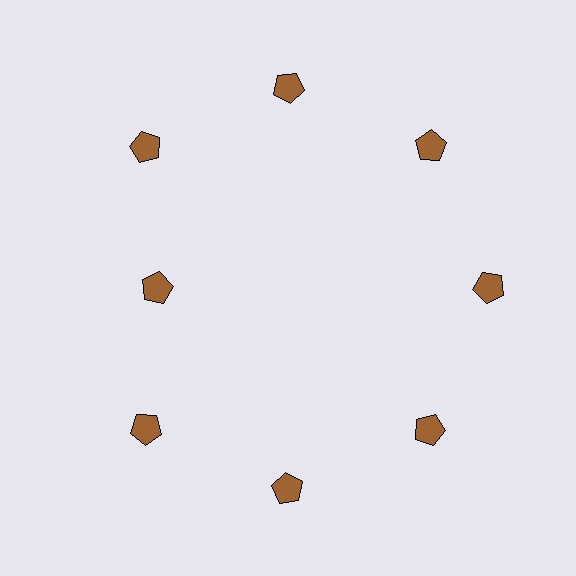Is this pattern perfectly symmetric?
No. The 8 brown pentagons are arranged in a ring, but one element near the 9 o'clock position is pulled inward toward the center, breaking the 8-fold rotational symmetry.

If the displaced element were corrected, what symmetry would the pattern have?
It would have 8-fold rotational symmetry — the pattern would map onto itself every 45 degrees.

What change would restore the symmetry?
The symmetry would be restored by moving it outward, back onto the ring so that all 8 pentagons sit at equal angles and equal distance from the center.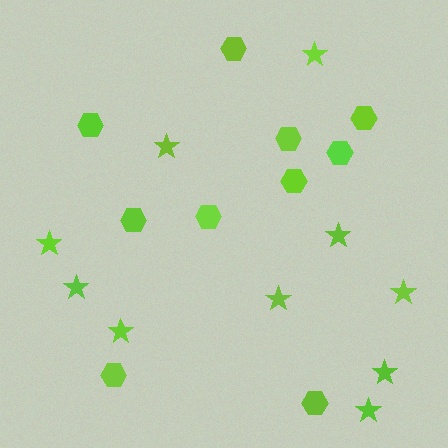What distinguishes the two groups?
There are 2 groups: one group of stars (10) and one group of hexagons (10).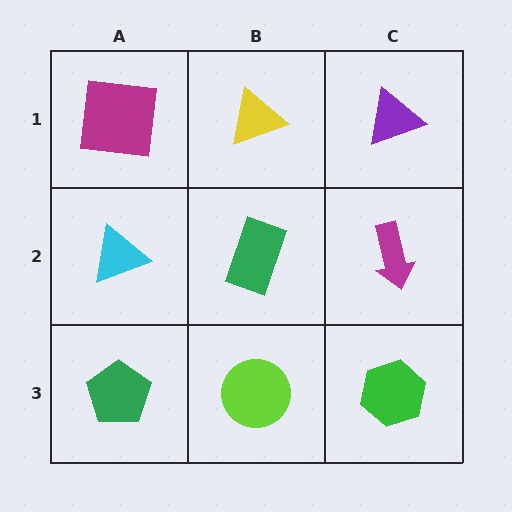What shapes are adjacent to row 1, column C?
A magenta arrow (row 2, column C), a yellow triangle (row 1, column B).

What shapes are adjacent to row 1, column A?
A cyan triangle (row 2, column A), a yellow triangle (row 1, column B).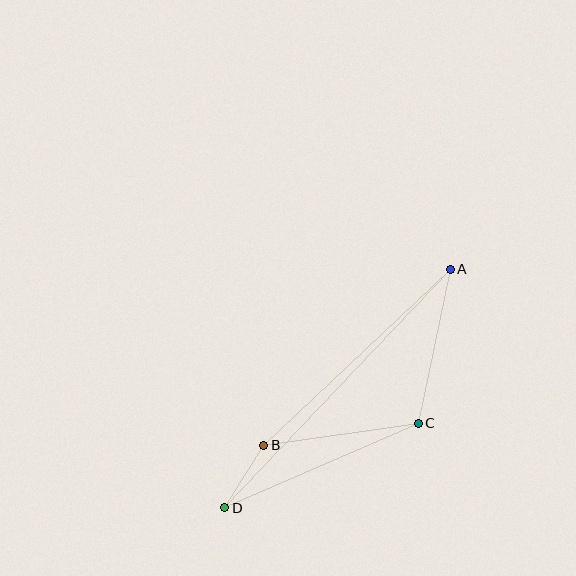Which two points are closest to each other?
Points B and D are closest to each other.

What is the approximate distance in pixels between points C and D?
The distance between C and D is approximately 211 pixels.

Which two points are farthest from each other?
Points A and D are farthest from each other.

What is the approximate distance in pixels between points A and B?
The distance between A and B is approximately 256 pixels.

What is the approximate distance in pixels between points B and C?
The distance between B and C is approximately 156 pixels.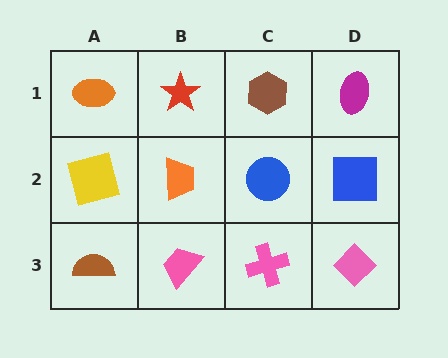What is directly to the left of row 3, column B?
A brown semicircle.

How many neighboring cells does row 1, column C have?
3.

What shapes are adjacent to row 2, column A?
An orange ellipse (row 1, column A), a brown semicircle (row 3, column A), an orange trapezoid (row 2, column B).